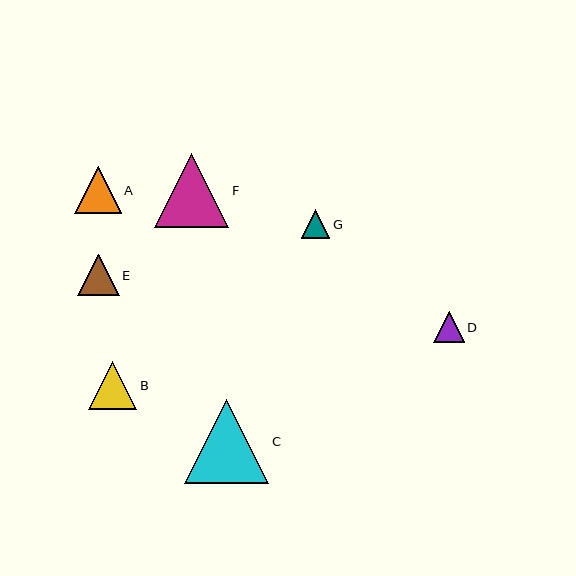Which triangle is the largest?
Triangle C is the largest with a size of approximately 84 pixels.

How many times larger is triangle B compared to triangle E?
Triangle B is approximately 1.2 times the size of triangle E.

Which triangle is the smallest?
Triangle G is the smallest with a size of approximately 29 pixels.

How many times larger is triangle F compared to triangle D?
Triangle F is approximately 2.4 times the size of triangle D.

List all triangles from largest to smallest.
From largest to smallest: C, F, B, A, E, D, G.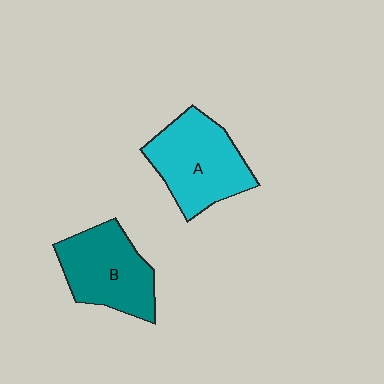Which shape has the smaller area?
Shape B (teal).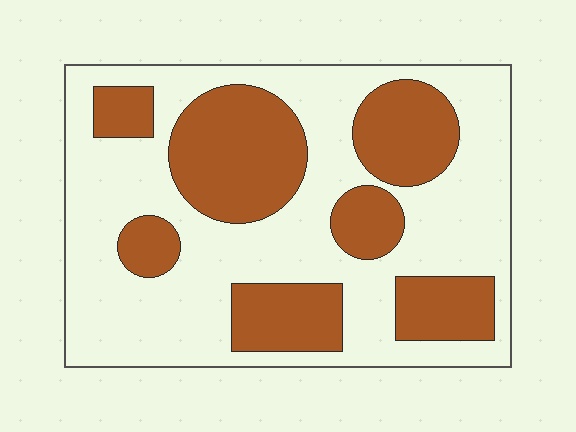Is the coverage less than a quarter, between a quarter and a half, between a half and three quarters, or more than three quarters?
Between a quarter and a half.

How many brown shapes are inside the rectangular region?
7.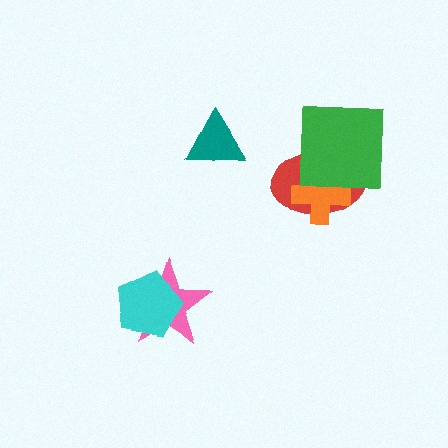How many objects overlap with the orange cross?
2 objects overlap with the orange cross.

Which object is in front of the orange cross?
The green square is in front of the orange cross.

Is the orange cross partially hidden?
Yes, it is partially covered by another shape.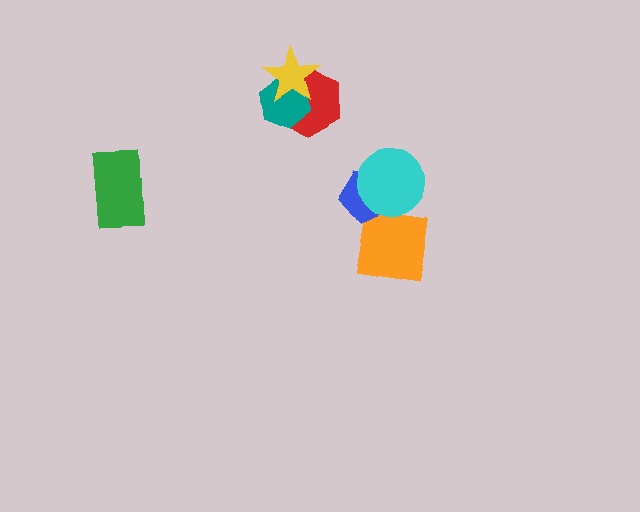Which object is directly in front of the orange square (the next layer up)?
The blue pentagon is directly in front of the orange square.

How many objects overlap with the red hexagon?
2 objects overlap with the red hexagon.